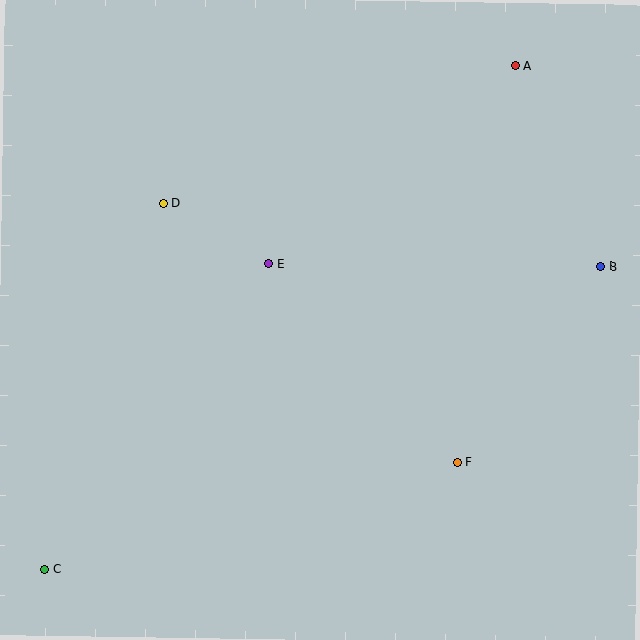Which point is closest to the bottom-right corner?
Point F is closest to the bottom-right corner.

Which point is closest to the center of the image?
Point E at (269, 264) is closest to the center.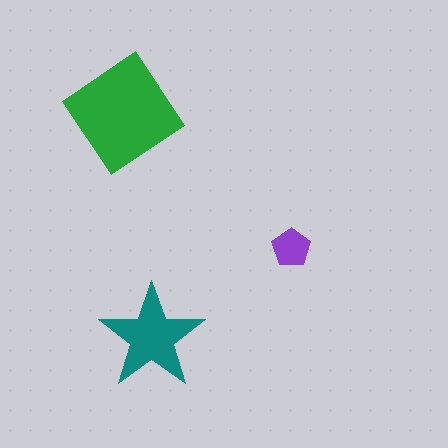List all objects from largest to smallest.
The green diamond, the teal star, the purple pentagon.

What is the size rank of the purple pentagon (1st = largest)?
3rd.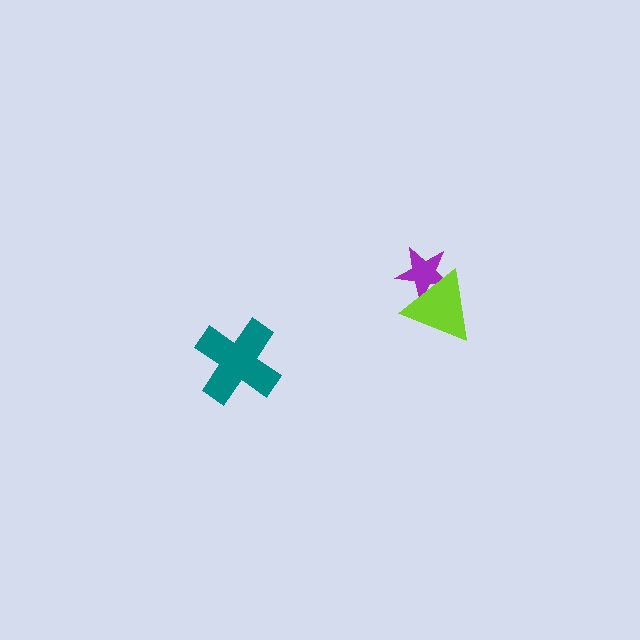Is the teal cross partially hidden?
No, no other shape covers it.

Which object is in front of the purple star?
The lime triangle is in front of the purple star.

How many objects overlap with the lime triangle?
1 object overlaps with the lime triangle.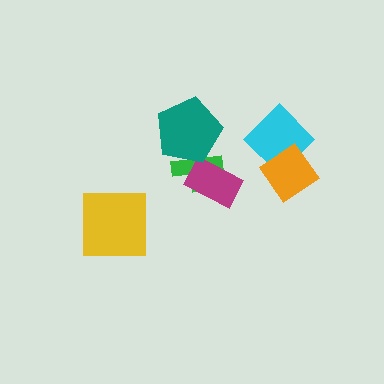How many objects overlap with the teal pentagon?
1 object overlaps with the teal pentagon.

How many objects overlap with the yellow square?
0 objects overlap with the yellow square.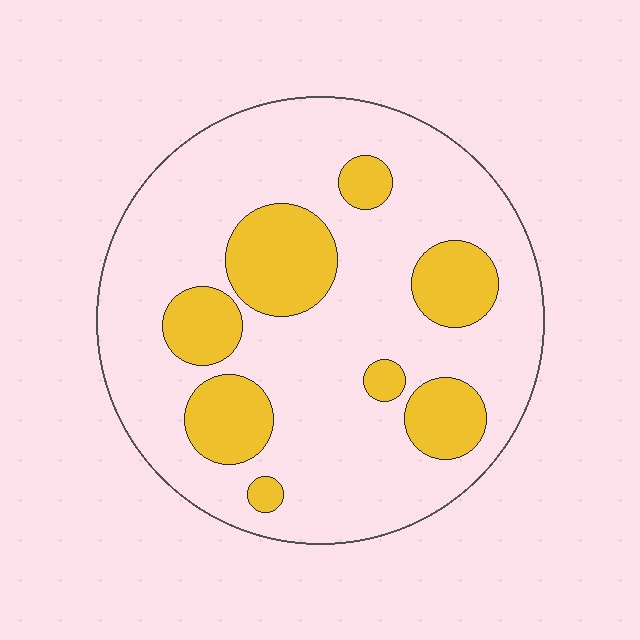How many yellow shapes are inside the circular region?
8.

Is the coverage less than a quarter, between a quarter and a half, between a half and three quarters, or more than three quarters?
Less than a quarter.